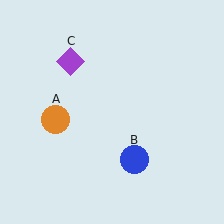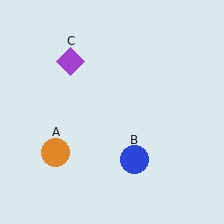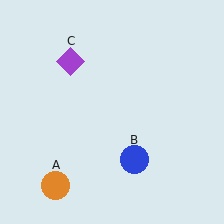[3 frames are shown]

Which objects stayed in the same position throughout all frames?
Blue circle (object B) and purple diamond (object C) remained stationary.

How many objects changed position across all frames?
1 object changed position: orange circle (object A).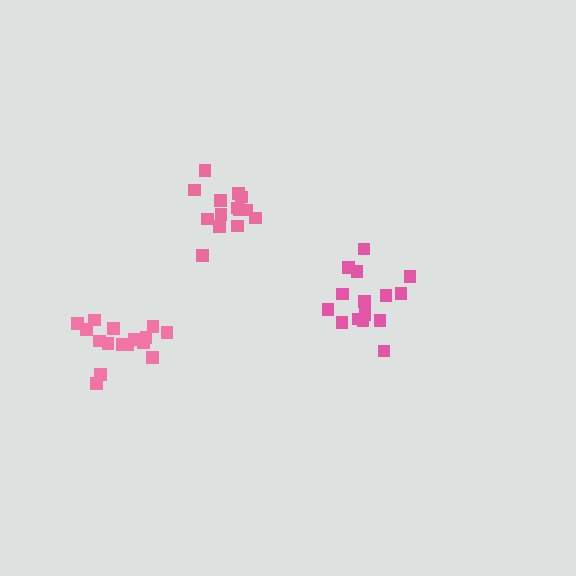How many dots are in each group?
Group 1: 16 dots, Group 2: 15 dots, Group 3: 14 dots (45 total).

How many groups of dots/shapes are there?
There are 3 groups.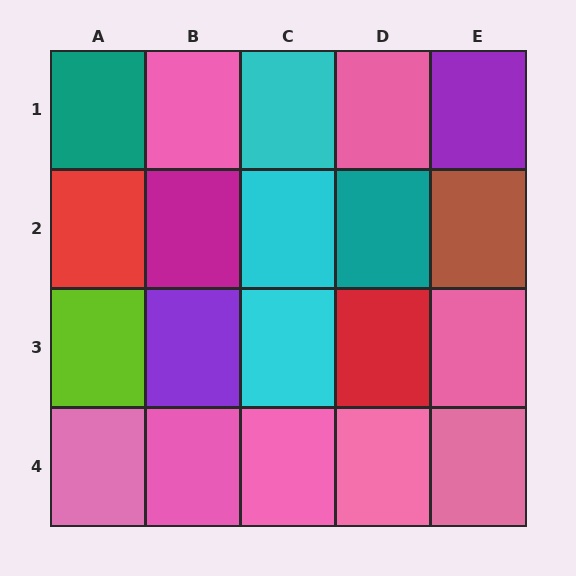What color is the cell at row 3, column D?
Red.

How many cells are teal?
2 cells are teal.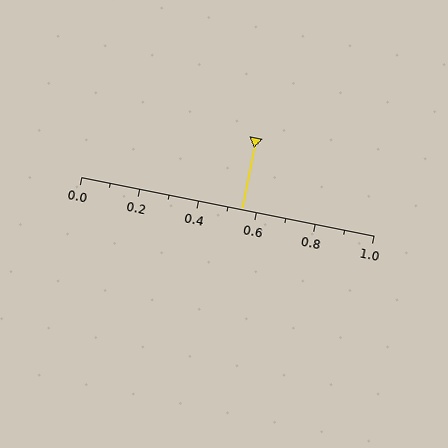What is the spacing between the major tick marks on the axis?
The major ticks are spaced 0.2 apart.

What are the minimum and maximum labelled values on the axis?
The axis runs from 0.0 to 1.0.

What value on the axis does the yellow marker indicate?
The marker indicates approximately 0.55.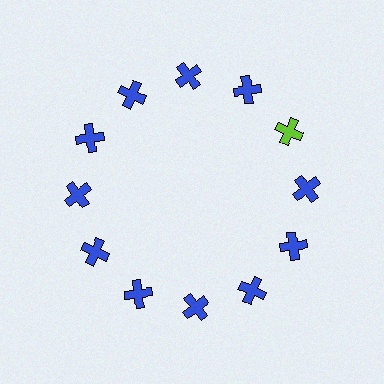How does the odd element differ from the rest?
It has a different color: lime instead of blue.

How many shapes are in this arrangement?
There are 12 shapes arranged in a ring pattern.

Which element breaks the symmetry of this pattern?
The lime cross at roughly the 2 o'clock position breaks the symmetry. All other shapes are blue crosses.